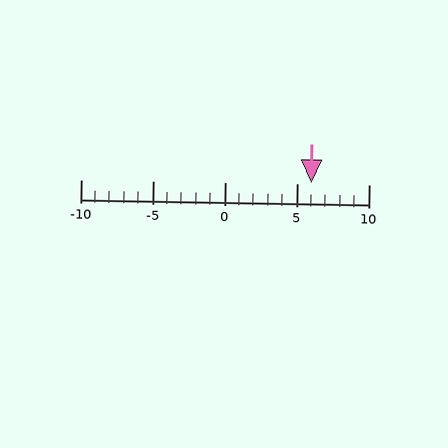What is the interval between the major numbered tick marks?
The major tick marks are spaced 5 units apart.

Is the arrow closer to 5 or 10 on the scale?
The arrow is closer to 5.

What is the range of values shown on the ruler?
The ruler shows values from -10 to 10.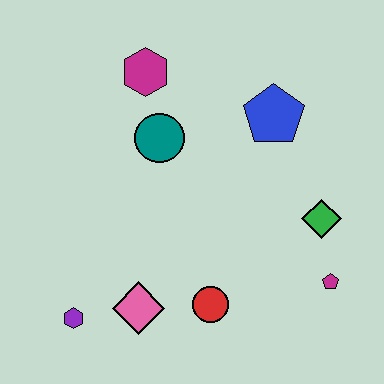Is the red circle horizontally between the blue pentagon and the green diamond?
No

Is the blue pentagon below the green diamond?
No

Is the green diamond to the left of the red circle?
No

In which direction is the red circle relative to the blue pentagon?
The red circle is below the blue pentagon.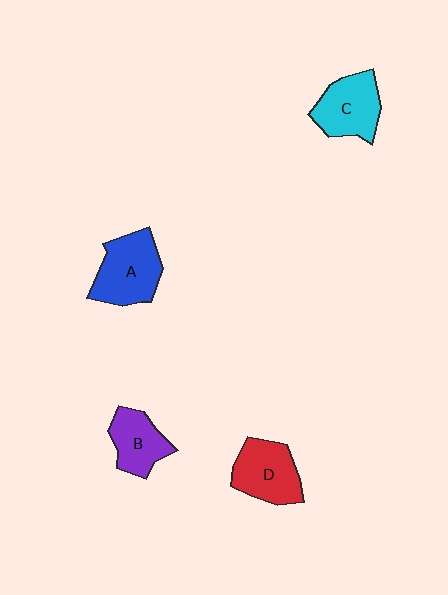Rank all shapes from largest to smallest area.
From largest to smallest: A (blue), D (red), C (cyan), B (purple).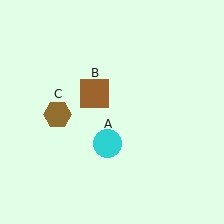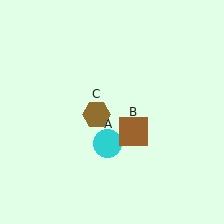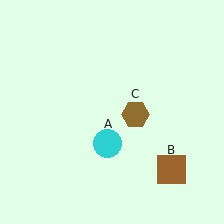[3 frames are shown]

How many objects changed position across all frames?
2 objects changed position: brown square (object B), brown hexagon (object C).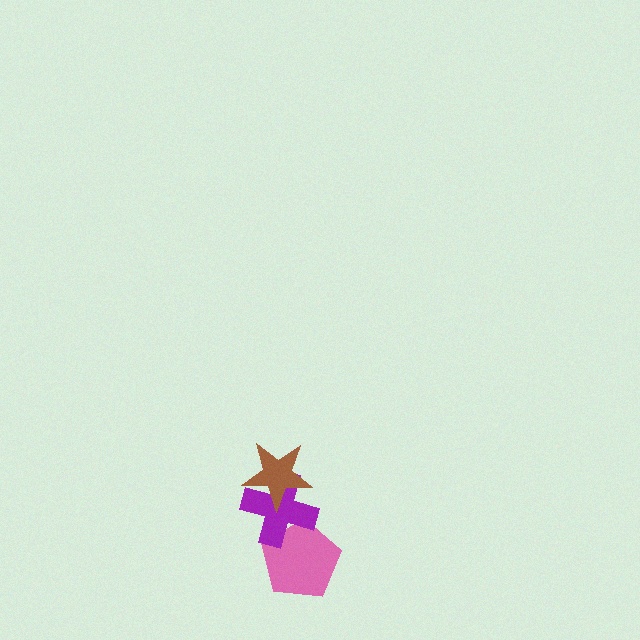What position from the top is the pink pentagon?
The pink pentagon is 3rd from the top.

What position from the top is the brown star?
The brown star is 1st from the top.